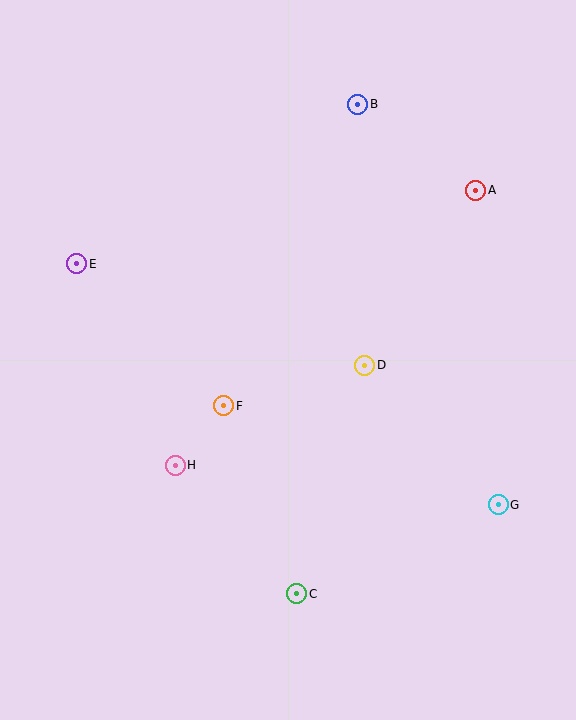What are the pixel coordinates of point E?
Point E is at (77, 264).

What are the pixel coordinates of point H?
Point H is at (175, 465).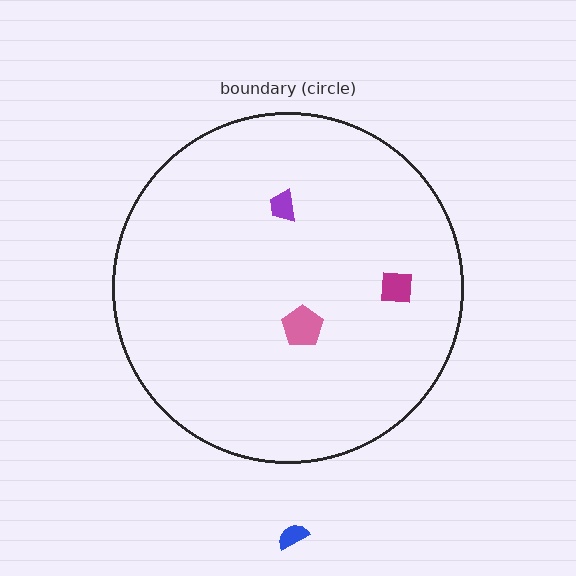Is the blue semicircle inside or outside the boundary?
Outside.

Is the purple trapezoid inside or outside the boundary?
Inside.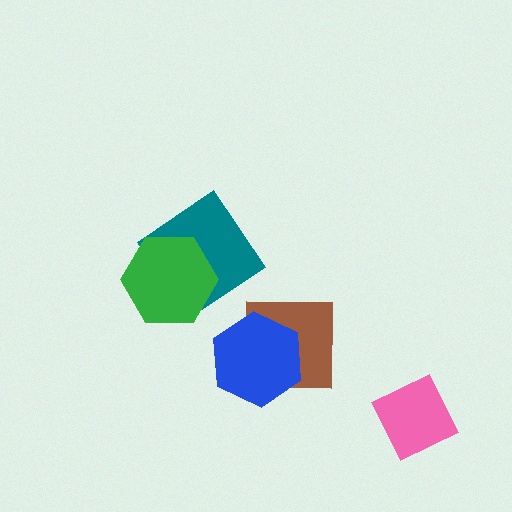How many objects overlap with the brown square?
1 object overlaps with the brown square.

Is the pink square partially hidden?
No, no other shape covers it.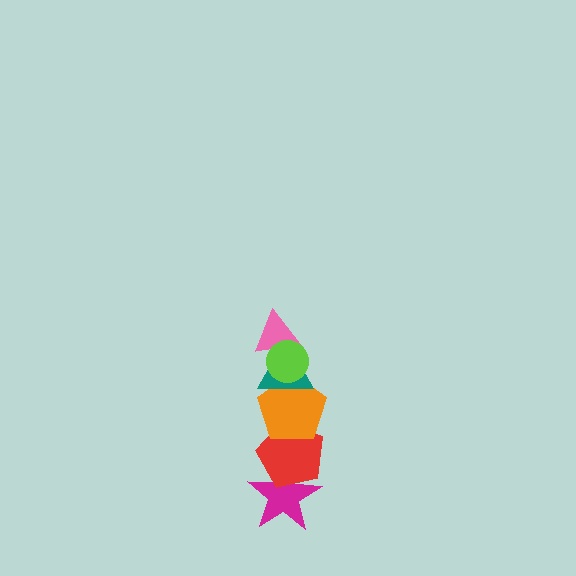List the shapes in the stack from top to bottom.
From top to bottom: the lime circle, the pink triangle, the teal triangle, the orange pentagon, the red pentagon, the magenta star.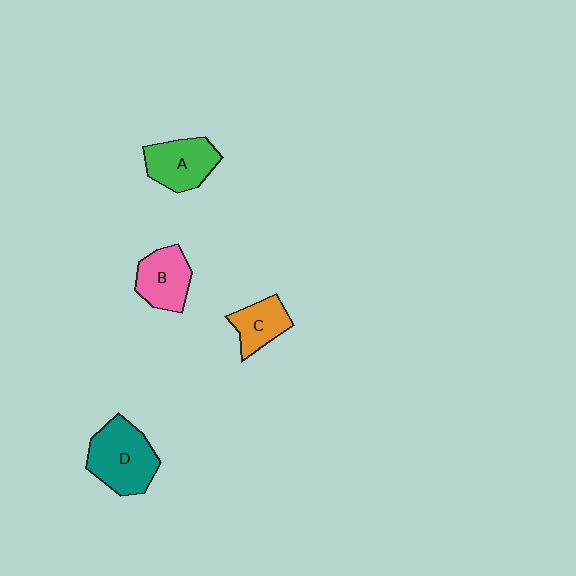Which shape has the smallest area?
Shape C (orange).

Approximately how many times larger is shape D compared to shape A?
Approximately 1.3 times.